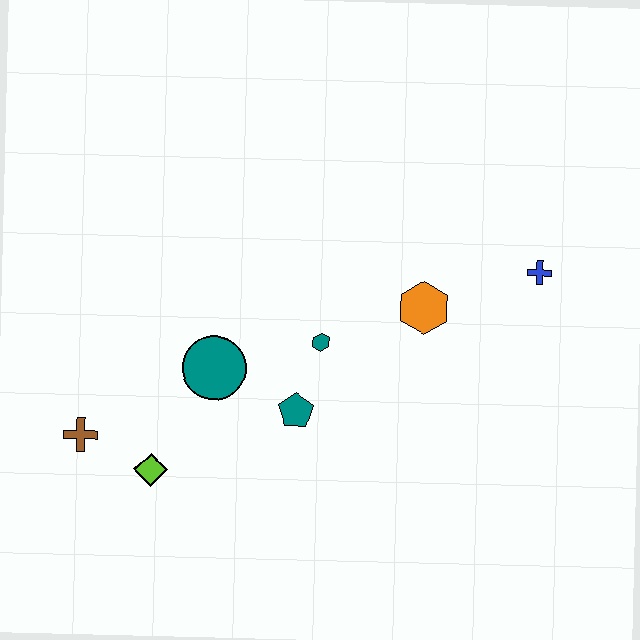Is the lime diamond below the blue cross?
Yes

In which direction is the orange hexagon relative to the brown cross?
The orange hexagon is to the right of the brown cross.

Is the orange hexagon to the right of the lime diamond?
Yes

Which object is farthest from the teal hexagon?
The brown cross is farthest from the teal hexagon.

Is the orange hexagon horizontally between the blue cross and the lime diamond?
Yes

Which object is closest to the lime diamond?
The brown cross is closest to the lime diamond.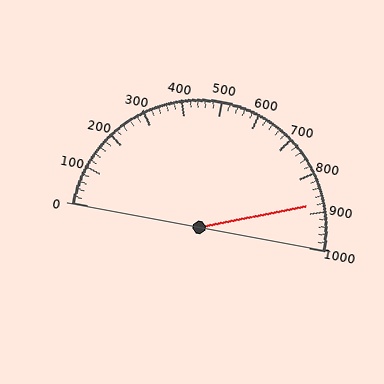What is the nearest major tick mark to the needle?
The nearest major tick mark is 900.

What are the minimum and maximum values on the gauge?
The gauge ranges from 0 to 1000.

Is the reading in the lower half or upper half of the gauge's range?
The reading is in the upper half of the range (0 to 1000).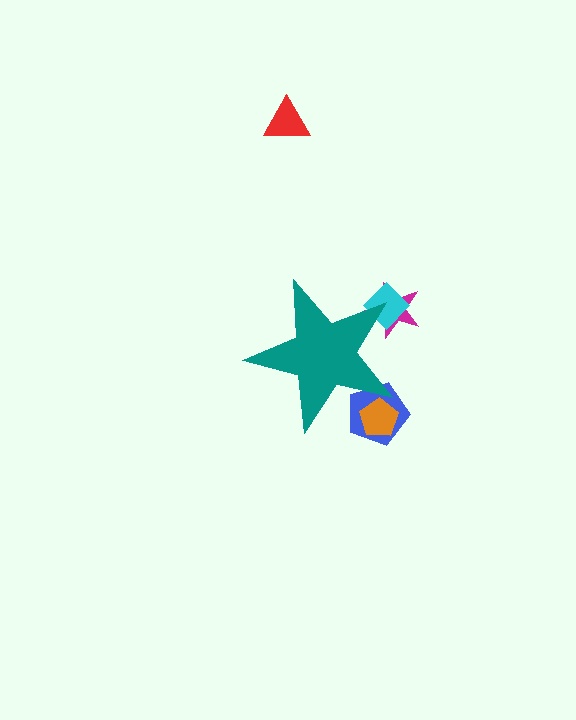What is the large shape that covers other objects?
A teal star.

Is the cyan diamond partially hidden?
Yes, the cyan diamond is partially hidden behind the teal star.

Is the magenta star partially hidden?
Yes, the magenta star is partially hidden behind the teal star.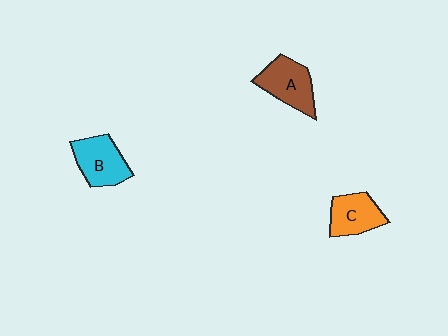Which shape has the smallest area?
Shape C (orange).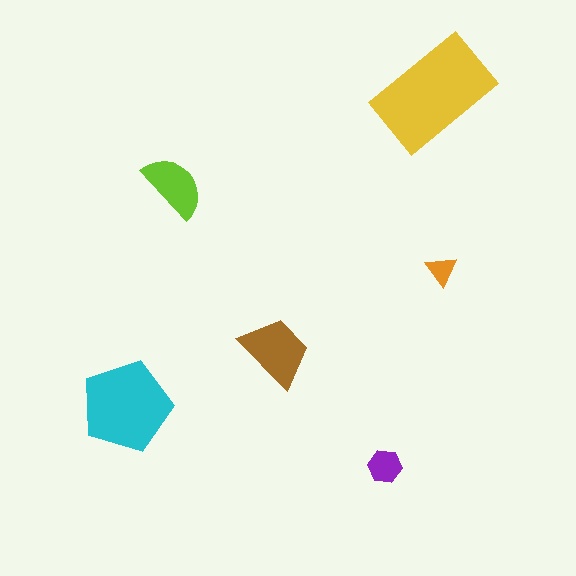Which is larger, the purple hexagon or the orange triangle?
The purple hexagon.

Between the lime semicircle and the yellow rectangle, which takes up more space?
The yellow rectangle.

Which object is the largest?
The yellow rectangle.